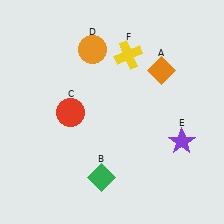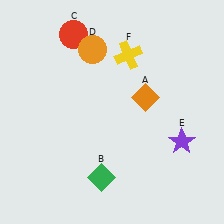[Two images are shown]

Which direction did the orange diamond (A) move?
The orange diamond (A) moved down.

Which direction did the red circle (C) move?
The red circle (C) moved up.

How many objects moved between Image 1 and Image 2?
2 objects moved between the two images.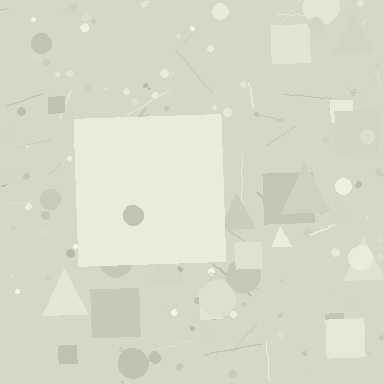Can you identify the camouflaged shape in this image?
The camouflaged shape is a square.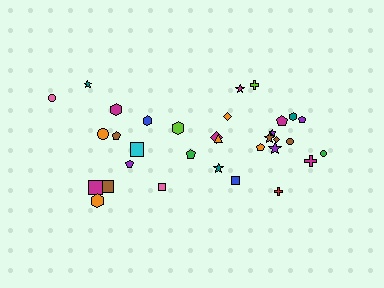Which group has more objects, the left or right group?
The right group.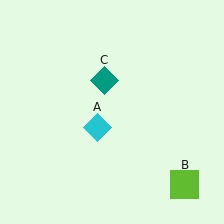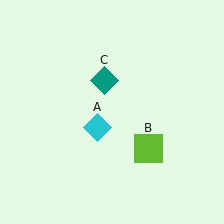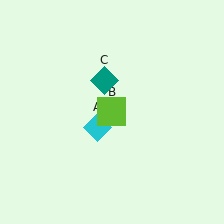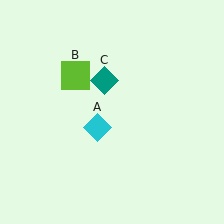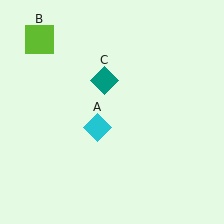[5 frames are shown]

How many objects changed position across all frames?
1 object changed position: lime square (object B).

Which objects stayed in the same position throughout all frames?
Cyan diamond (object A) and teal diamond (object C) remained stationary.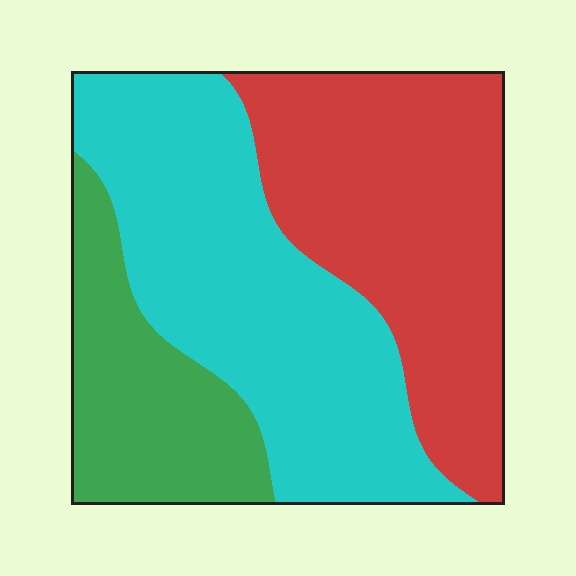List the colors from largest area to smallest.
From largest to smallest: cyan, red, green.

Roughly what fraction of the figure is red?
Red covers about 40% of the figure.